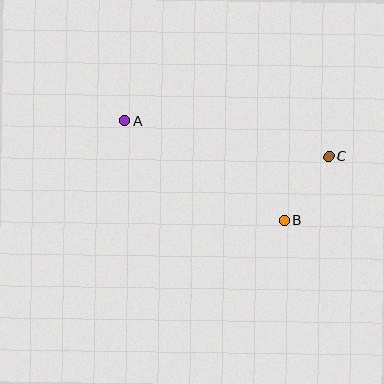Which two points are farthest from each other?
Points A and C are farthest from each other.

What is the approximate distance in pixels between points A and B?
The distance between A and B is approximately 188 pixels.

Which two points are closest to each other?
Points B and C are closest to each other.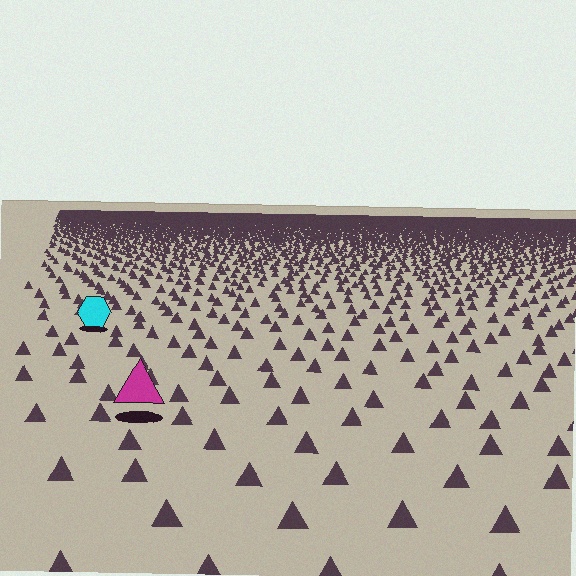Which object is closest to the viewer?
The magenta triangle is closest. The texture marks near it are larger and more spread out.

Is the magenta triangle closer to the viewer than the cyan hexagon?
Yes. The magenta triangle is closer — you can tell from the texture gradient: the ground texture is coarser near it.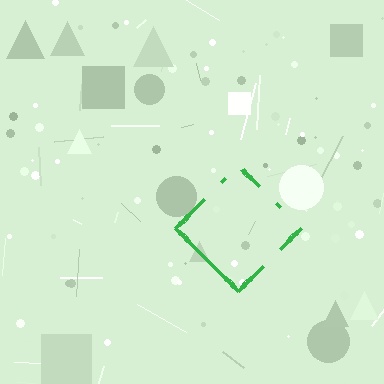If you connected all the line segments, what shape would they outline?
They would outline a diamond.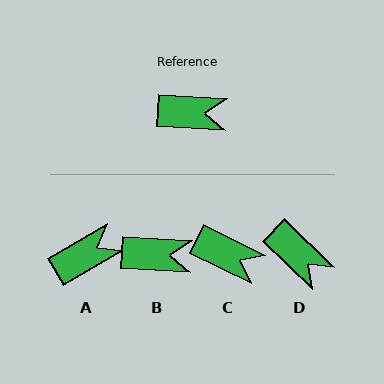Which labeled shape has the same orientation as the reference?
B.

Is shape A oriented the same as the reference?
No, it is off by about 34 degrees.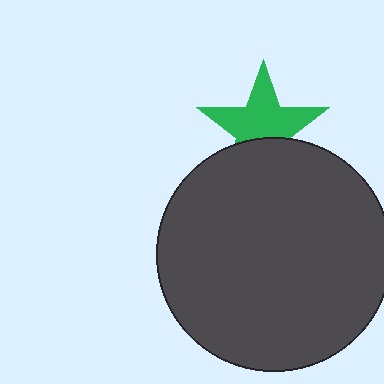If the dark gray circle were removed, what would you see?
You would see the complete green star.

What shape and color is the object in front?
The object in front is a dark gray circle.